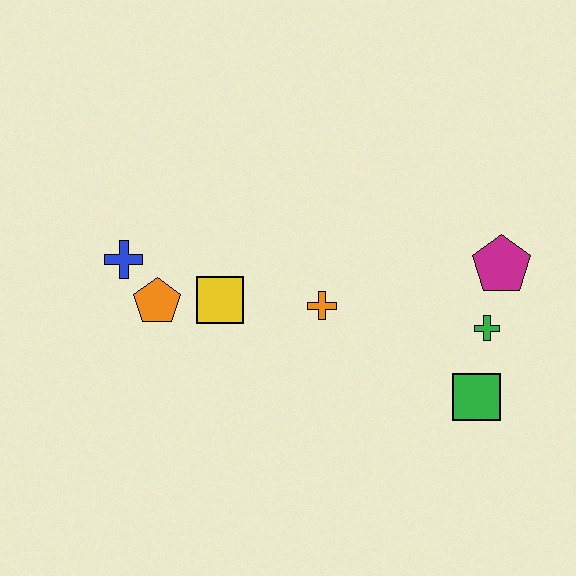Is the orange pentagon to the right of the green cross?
No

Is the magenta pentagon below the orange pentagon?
No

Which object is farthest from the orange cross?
The blue cross is farthest from the orange cross.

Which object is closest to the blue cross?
The orange pentagon is closest to the blue cross.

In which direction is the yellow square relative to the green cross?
The yellow square is to the left of the green cross.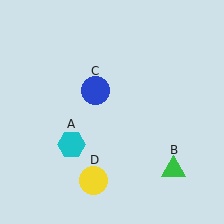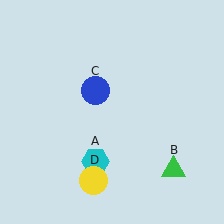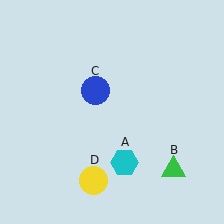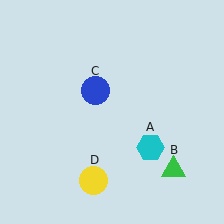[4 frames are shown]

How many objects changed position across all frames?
1 object changed position: cyan hexagon (object A).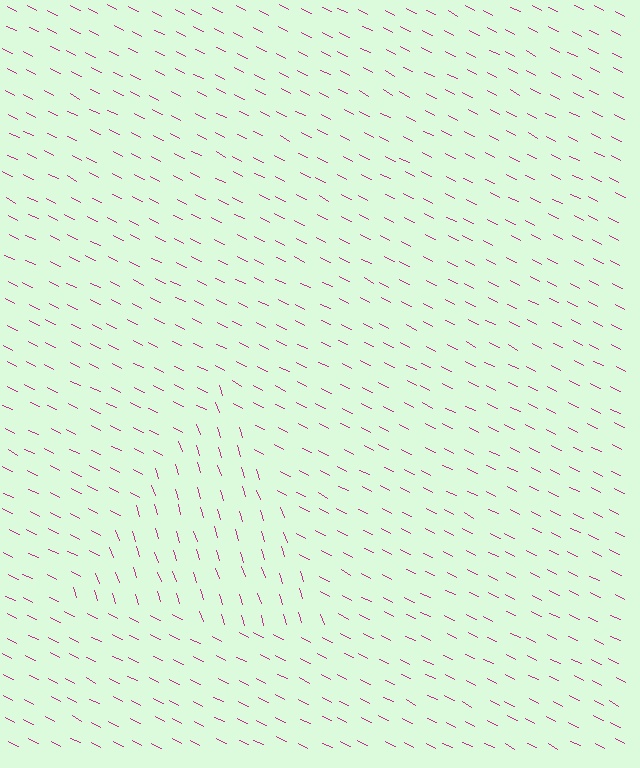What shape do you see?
I see a triangle.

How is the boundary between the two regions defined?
The boundary is defined purely by a change in line orientation (approximately 45 degrees difference). All lines are the same color and thickness.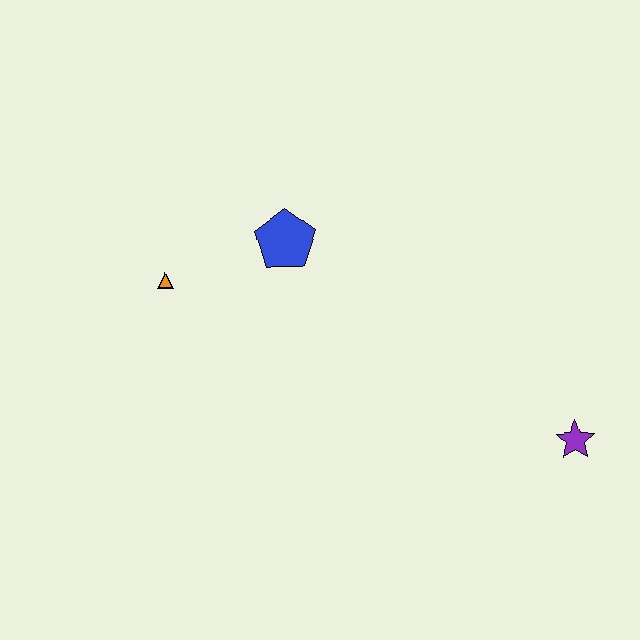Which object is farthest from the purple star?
The orange triangle is farthest from the purple star.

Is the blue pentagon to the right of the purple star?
No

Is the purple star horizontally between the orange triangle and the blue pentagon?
No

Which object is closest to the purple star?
The blue pentagon is closest to the purple star.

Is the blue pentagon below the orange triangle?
No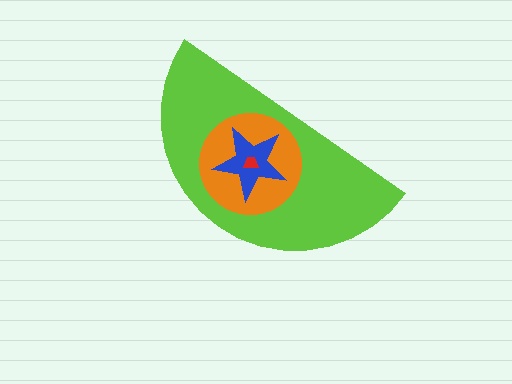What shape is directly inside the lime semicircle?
The orange circle.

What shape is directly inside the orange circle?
The blue star.